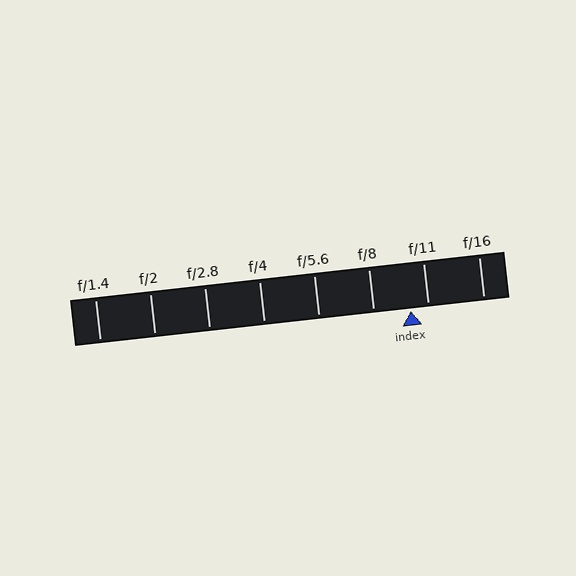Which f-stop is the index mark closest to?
The index mark is closest to f/11.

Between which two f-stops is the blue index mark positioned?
The index mark is between f/8 and f/11.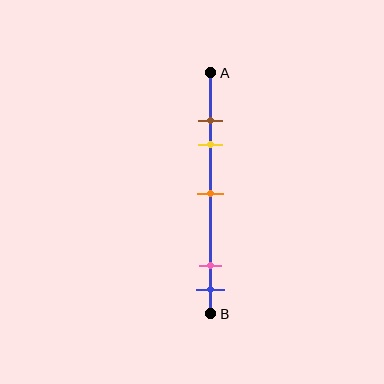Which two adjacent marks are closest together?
The brown and yellow marks are the closest adjacent pair.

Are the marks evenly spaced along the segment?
No, the marks are not evenly spaced.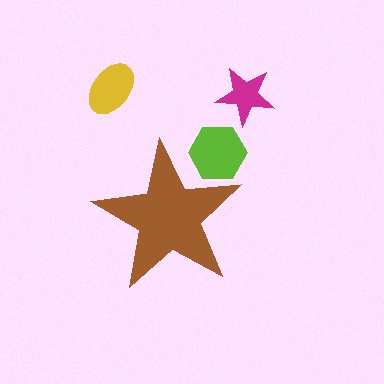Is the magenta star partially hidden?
No, the magenta star is fully visible.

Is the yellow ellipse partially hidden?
No, the yellow ellipse is fully visible.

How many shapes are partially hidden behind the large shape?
1 shape is partially hidden.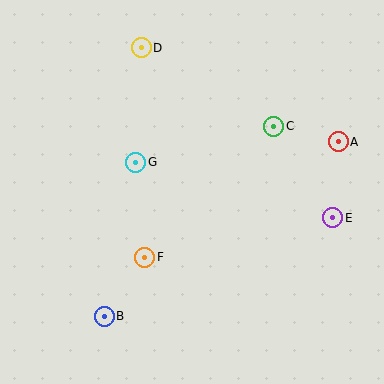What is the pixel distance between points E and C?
The distance between E and C is 109 pixels.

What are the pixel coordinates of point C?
Point C is at (274, 126).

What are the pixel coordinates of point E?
Point E is at (333, 218).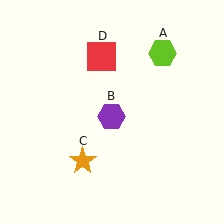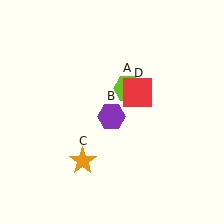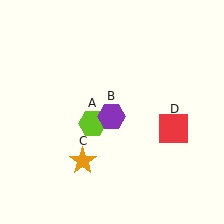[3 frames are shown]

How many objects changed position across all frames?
2 objects changed position: lime hexagon (object A), red square (object D).